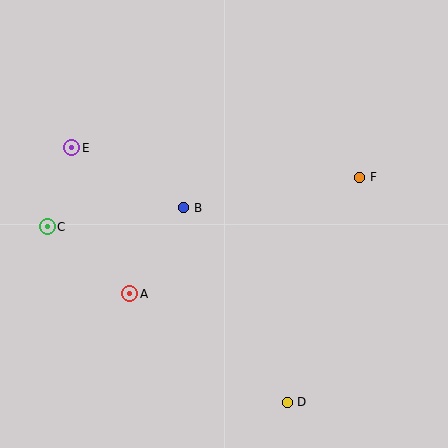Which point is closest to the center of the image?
Point B at (184, 208) is closest to the center.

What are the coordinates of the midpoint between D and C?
The midpoint between D and C is at (167, 315).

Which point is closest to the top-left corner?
Point E is closest to the top-left corner.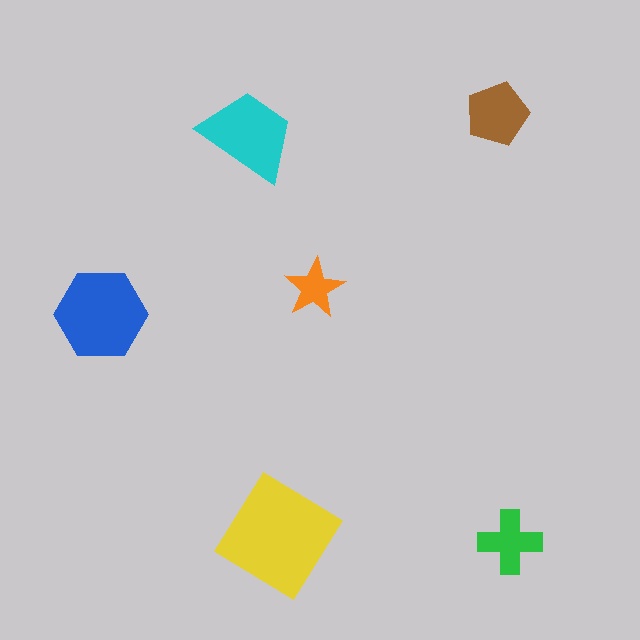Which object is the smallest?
The orange star.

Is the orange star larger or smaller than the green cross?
Smaller.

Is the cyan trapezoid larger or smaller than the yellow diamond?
Smaller.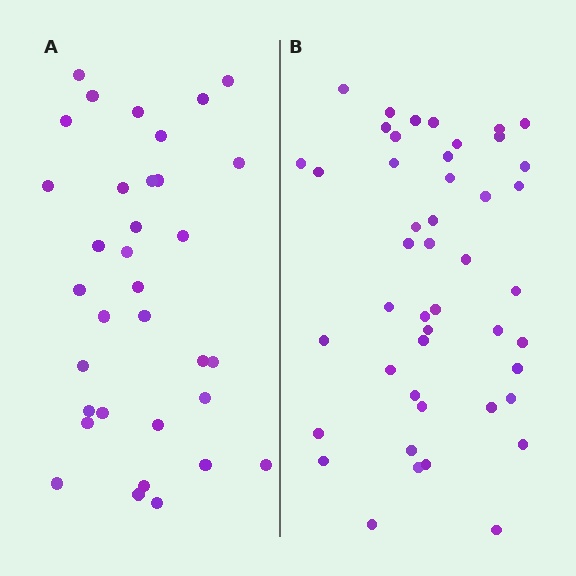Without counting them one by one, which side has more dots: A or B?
Region B (the right region) has more dots.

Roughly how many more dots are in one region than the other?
Region B has roughly 12 or so more dots than region A.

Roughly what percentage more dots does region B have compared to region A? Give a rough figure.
About 35% more.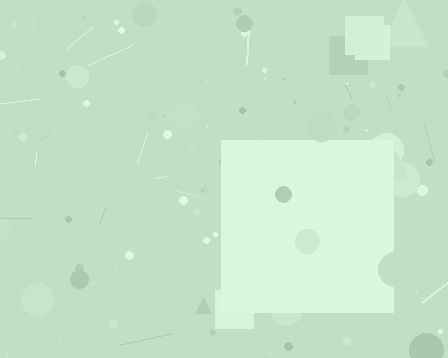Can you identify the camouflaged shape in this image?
The camouflaged shape is a square.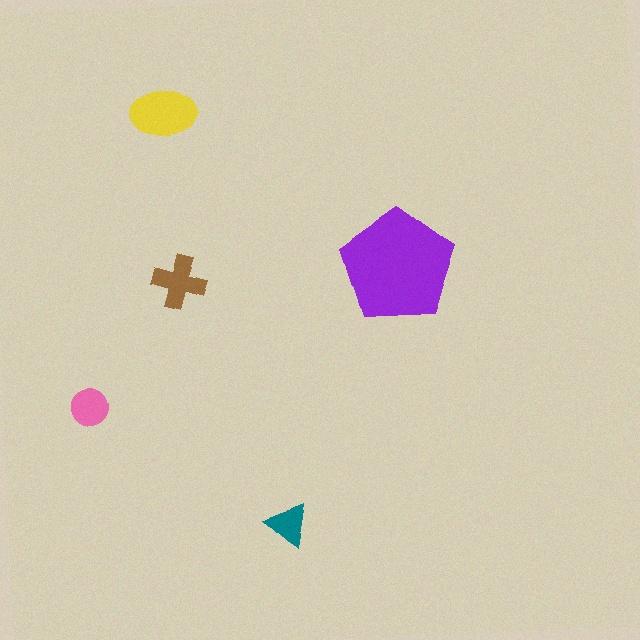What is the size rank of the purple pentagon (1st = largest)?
1st.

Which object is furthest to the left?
The pink circle is leftmost.